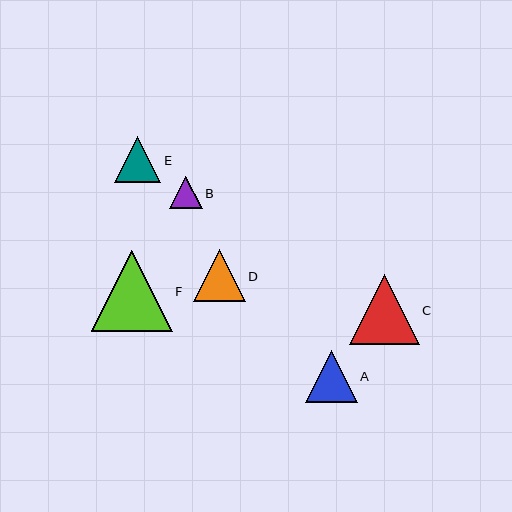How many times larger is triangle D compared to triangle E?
Triangle D is approximately 1.1 times the size of triangle E.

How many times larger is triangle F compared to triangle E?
Triangle F is approximately 1.8 times the size of triangle E.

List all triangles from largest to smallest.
From largest to smallest: F, C, A, D, E, B.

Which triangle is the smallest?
Triangle B is the smallest with a size of approximately 32 pixels.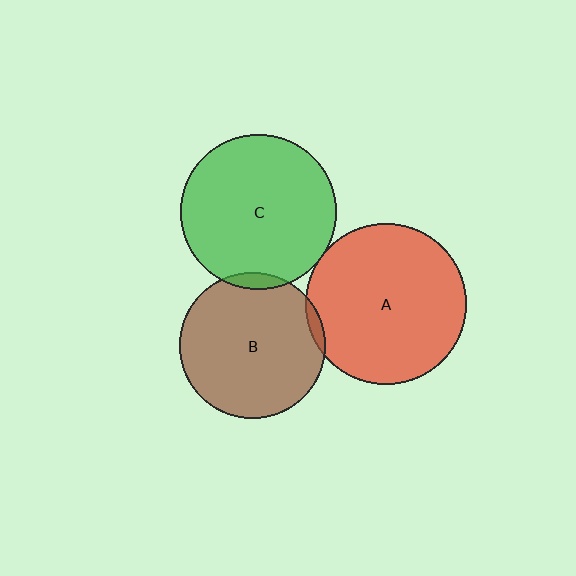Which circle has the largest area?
Circle A (red).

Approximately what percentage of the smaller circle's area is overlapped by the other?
Approximately 5%.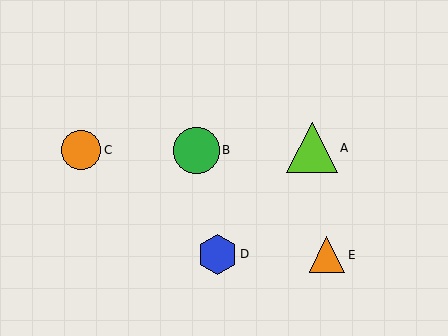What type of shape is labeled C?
Shape C is an orange circle.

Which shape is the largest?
The lime triangle (labeled A) is the largest.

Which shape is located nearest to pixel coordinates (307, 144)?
The lime triangle (labeled A) at (312, 148) is nearest to that location.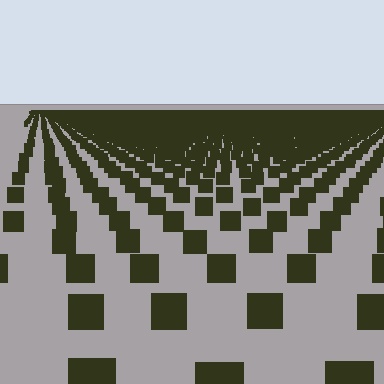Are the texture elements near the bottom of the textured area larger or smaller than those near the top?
Larger. Near the bottom, elements are closer to the viewer and appear at a bigger on-screen size.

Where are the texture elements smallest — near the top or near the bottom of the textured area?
Near the top.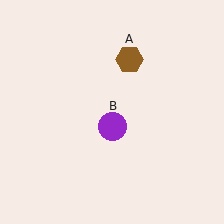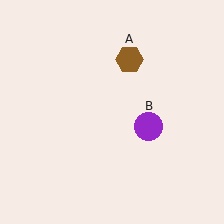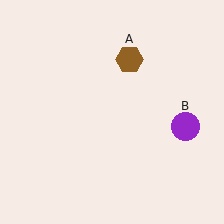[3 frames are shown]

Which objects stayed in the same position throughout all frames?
Brown hexagon (object A) remained stationary.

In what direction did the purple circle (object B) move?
The purple circle (object B) moved right.